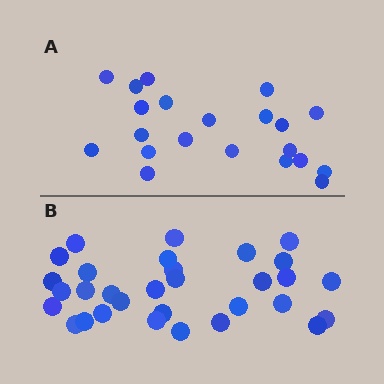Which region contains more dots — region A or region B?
Region B (the bottom region) has more dots.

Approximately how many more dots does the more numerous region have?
Region B has roughly 10 or so more dots than region A.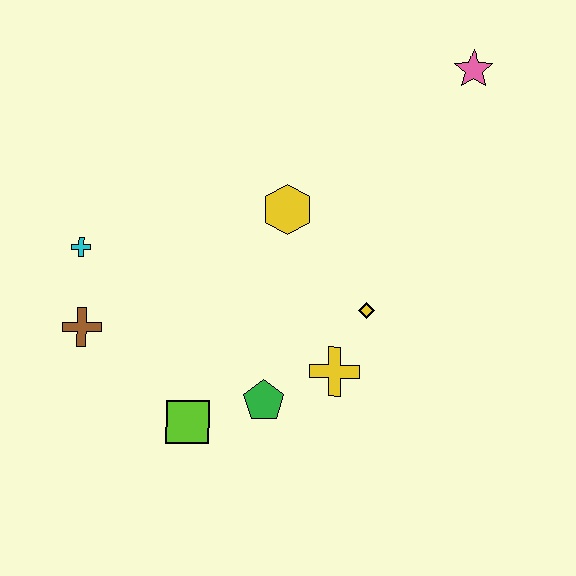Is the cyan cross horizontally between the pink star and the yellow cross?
No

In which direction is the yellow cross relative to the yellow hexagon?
The yellow cross is below the yellow hexagon.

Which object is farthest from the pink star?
The brown cross is farthest from the pink star.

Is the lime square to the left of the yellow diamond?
Yes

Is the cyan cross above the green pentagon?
Yes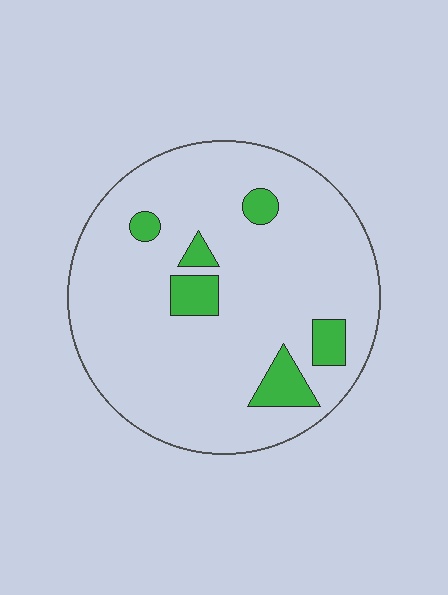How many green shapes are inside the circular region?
6.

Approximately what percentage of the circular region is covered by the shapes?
Approximately 10%.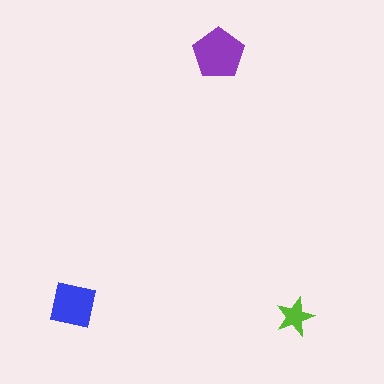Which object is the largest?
The purple pentagon.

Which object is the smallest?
The lime star.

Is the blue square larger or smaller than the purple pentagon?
Smaller.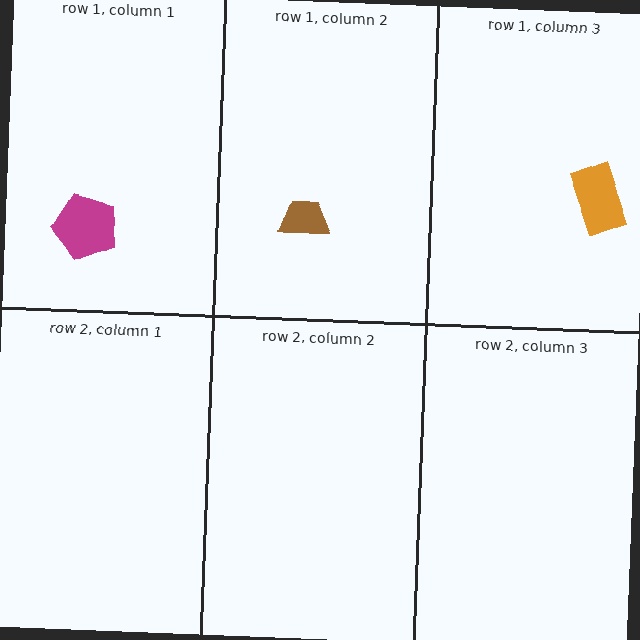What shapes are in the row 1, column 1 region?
The magenta pentagon.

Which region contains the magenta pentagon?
The row 1, column 1 region.